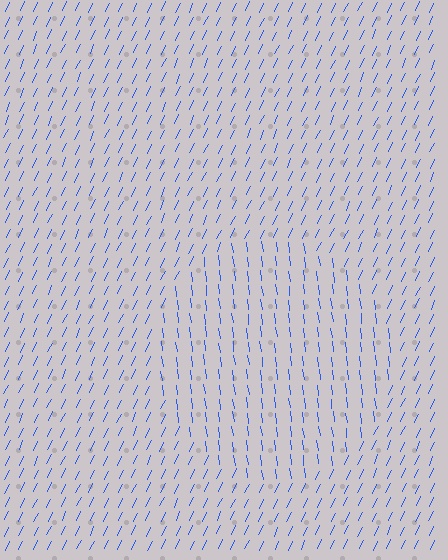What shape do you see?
I see a circle.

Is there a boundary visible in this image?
Yes, there is a texture boundary formed by a change in line orientation.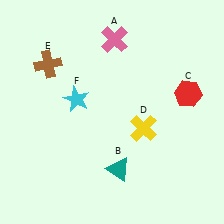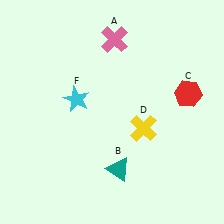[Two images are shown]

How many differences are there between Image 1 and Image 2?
There is 1 difference between the two images.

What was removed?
The brown cross (E) was removed in Image 2.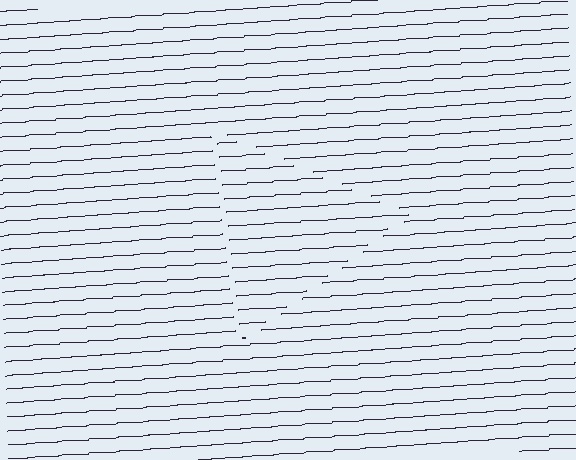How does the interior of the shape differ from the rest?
The interior of the shape contains the same grating, shifted by half a period — the contour is defined by the phase discontinuity where line-ends from the inner and outer gratings abut.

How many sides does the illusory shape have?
3 sides — the line-ends trace a triangle.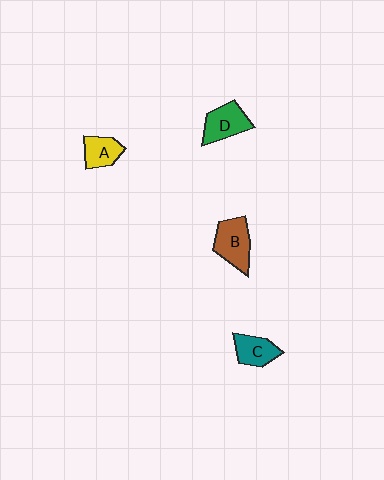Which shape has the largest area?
Shape B (brown).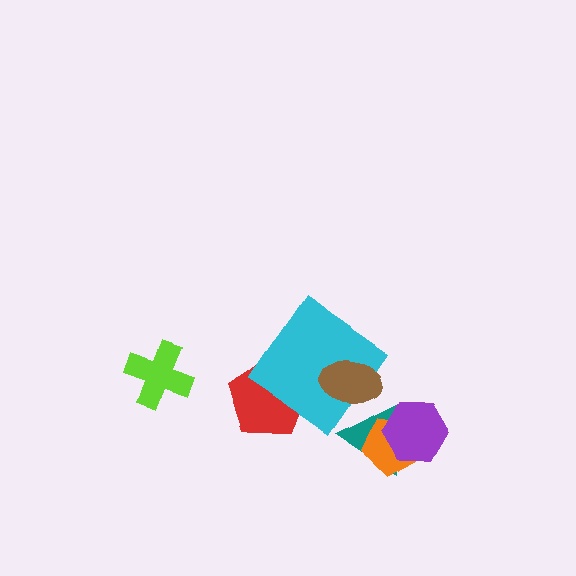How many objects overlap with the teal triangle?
3 objects overlap with the teal triangle.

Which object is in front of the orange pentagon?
The purple hexagon is in front of the orange pentagon.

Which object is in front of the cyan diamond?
The brown ellipse is in front of the cyan diamond.